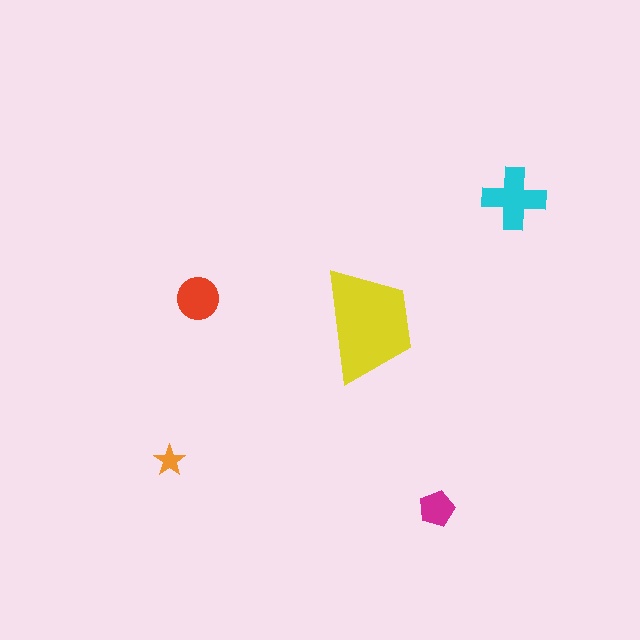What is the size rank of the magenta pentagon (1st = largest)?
4th.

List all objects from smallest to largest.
The orange star, the magenta pentagon, the red circle, the cyan cross, the yellow trapezoid.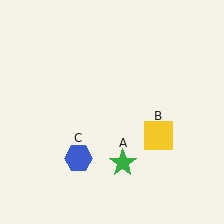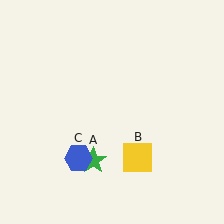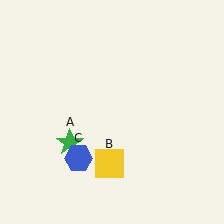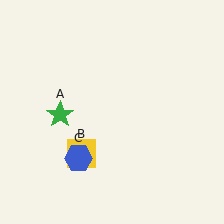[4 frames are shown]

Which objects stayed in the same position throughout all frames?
Blue hexagon (object C) remained stationary.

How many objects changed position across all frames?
2 objects changed position: green star (object A), yellow square (object B).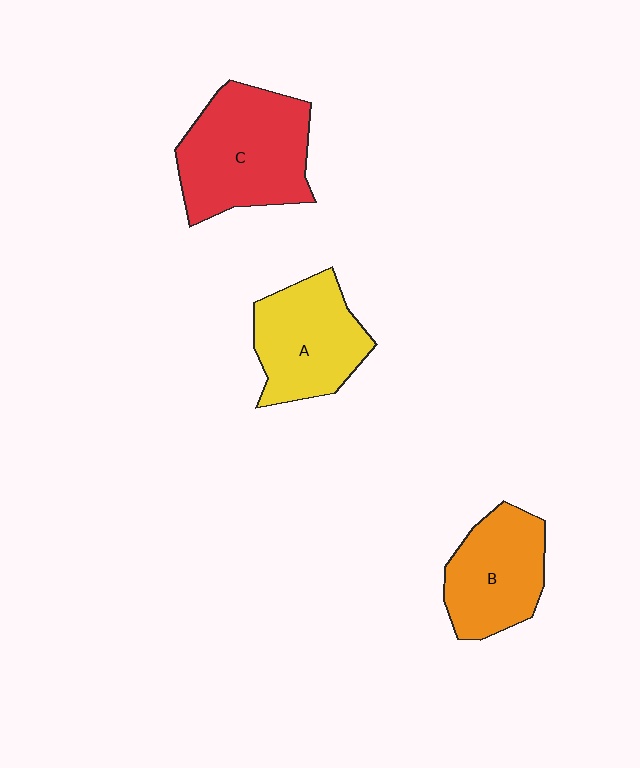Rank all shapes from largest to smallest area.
From largest to smallest: C (red), A (yellow), B (orange).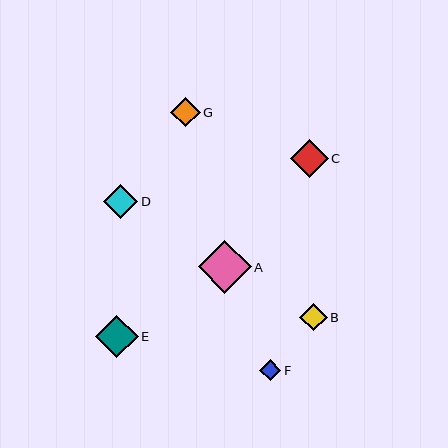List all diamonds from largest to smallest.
From largest to smallest: A, E, C, D, G, B, F.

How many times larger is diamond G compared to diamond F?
Diamond G is approximately 1.4 times the size of diamond F.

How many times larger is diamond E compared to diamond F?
Diamond E is approximately 2.0 times the size of diamond F.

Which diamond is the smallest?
Diamond F is the smallest with a size of approximately 21 pixels.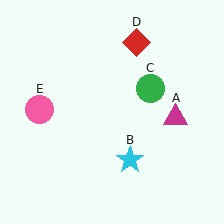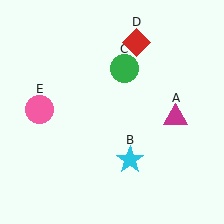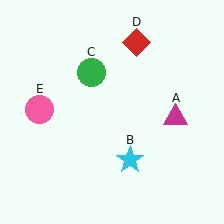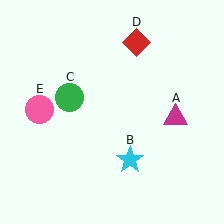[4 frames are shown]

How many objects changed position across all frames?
1 object changed position: green circle (object C).